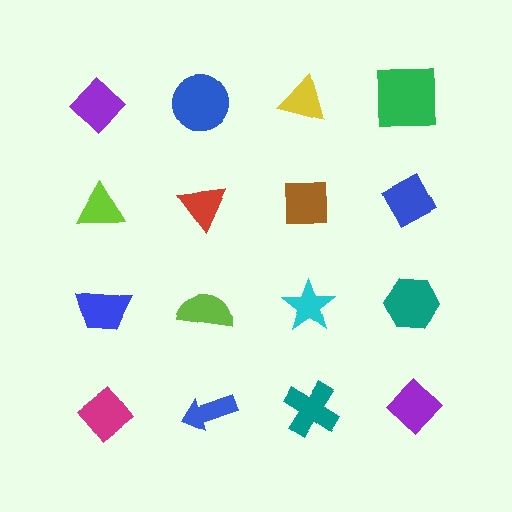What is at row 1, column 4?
A green square.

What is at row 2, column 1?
A lime triangle.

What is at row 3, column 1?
A blue trapezoid.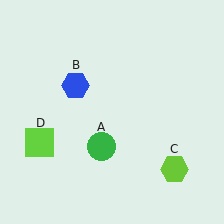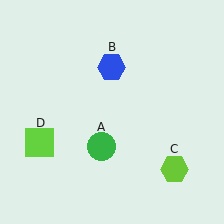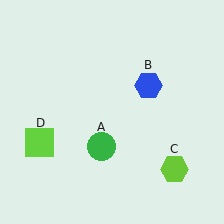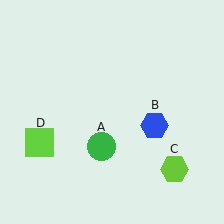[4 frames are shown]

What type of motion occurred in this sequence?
The blue hexagon (object B) rotated clockwise around the center of the scene.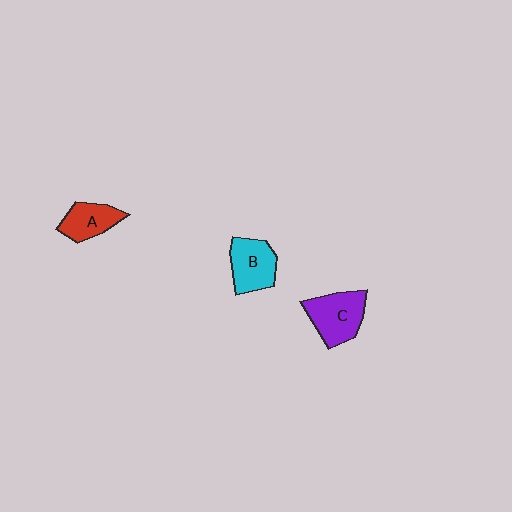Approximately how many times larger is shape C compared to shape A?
Approximately 1.4 times.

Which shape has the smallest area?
Shape A (red).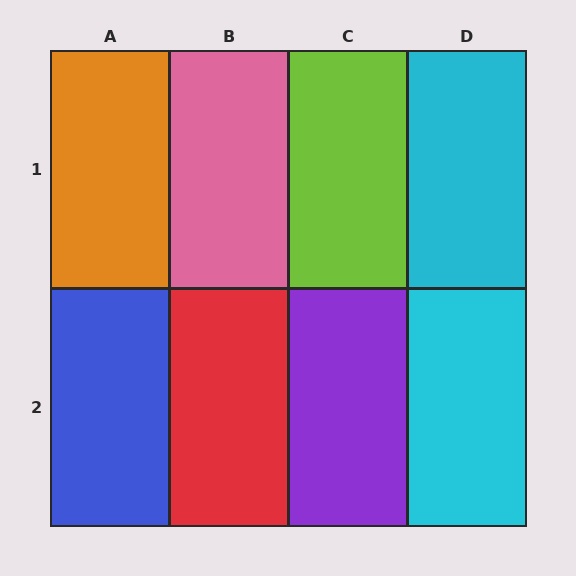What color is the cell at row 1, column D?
Cyan.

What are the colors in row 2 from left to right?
Blue, red, purple, cyan.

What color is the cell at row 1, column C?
Lime.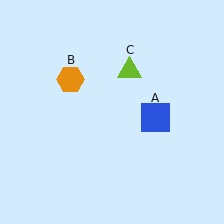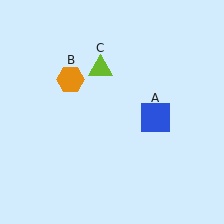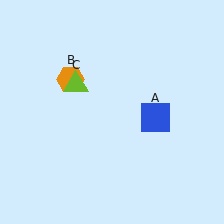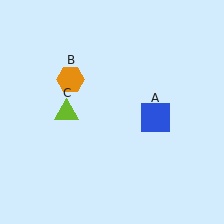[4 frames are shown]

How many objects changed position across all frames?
1 object changed position: lime triangle (object C).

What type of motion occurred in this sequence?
The lime triangle (object C) rotated counterclockwise around the center of the scene.